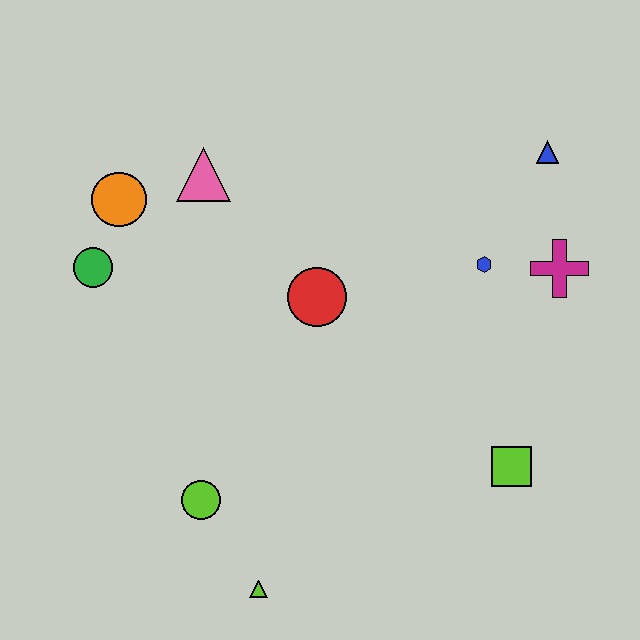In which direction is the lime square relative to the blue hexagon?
The lime square is below the blue hexagon.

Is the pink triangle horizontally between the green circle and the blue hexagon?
Yes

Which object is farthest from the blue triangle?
The lime triangle is farthest from the blue triangle.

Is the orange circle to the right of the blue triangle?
No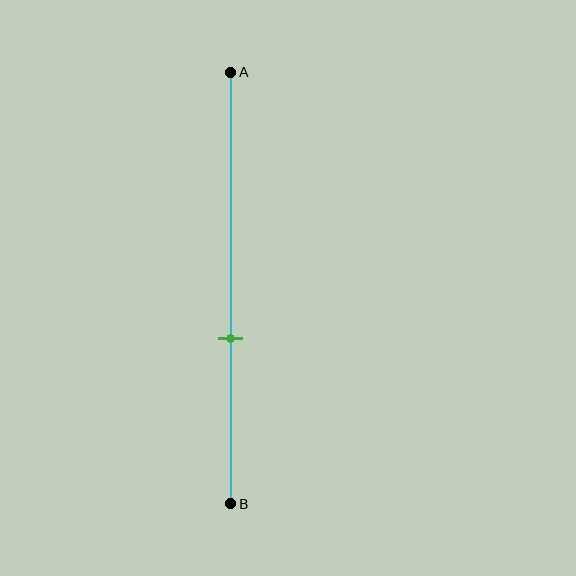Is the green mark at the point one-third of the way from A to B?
No, the mark is at about 60% from A, not at the 33% one-third point.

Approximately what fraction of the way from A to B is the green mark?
The green mark is approximately 60% of the way from A to B.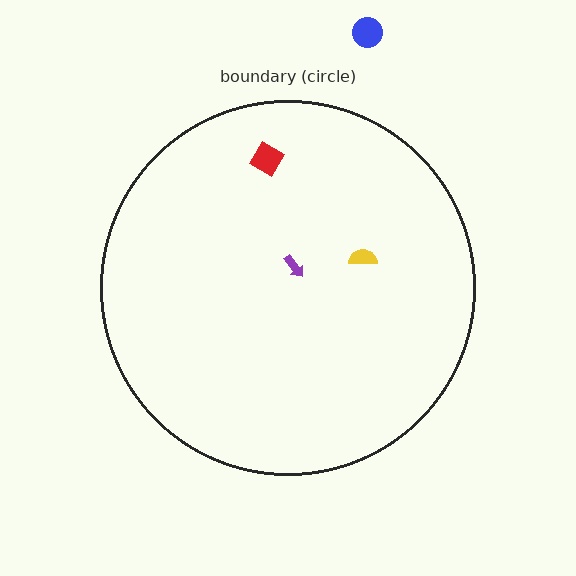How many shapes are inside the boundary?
3 inside, 1 outside.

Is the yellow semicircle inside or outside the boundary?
Inside.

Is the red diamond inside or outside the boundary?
Inside.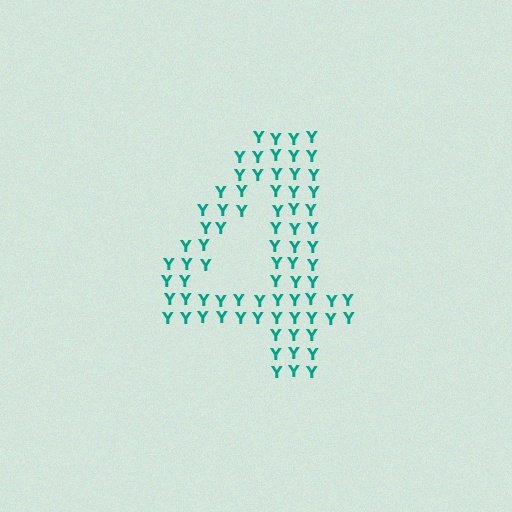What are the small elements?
The small elements are letter Y's.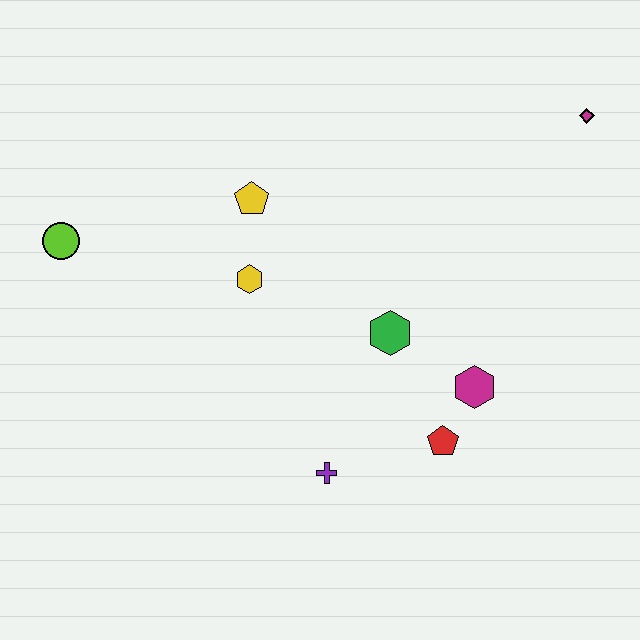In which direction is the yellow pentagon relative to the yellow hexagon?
The yellow pentagon is above the yellow hexagon.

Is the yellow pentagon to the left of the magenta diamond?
Yes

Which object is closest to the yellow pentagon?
The yellow hexagon is closest to the yellow pentagon.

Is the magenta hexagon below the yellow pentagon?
Yes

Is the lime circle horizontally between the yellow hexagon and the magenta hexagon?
No